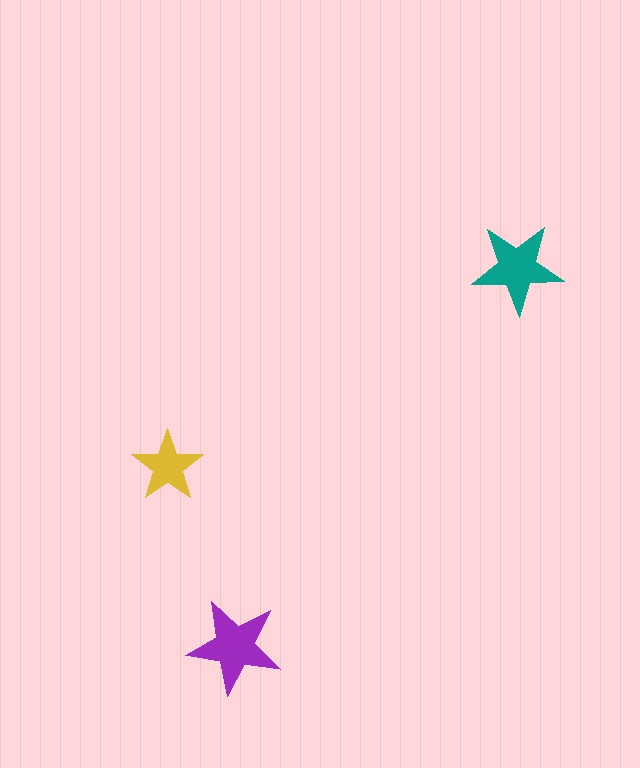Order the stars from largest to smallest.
the purple one, the teal one, the yellow one.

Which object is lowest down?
The purple star is bottommost.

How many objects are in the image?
There are 3 objects in the image.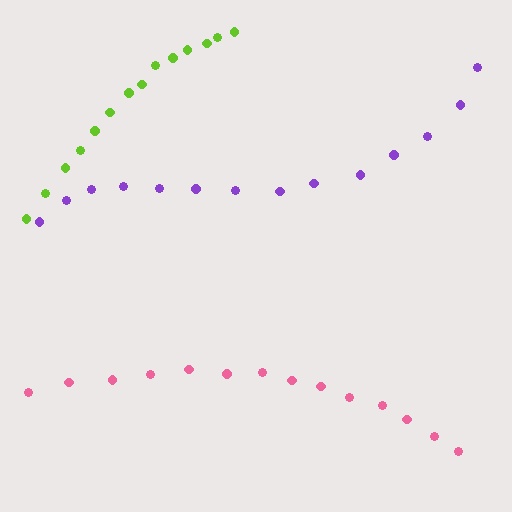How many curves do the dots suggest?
There are 3 distinct paths.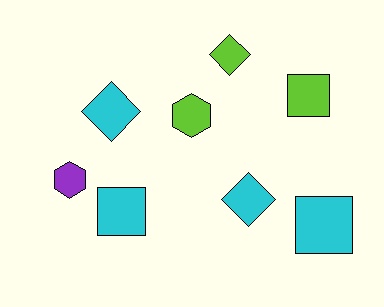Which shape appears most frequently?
Square, with 3 objects.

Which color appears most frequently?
Cyan, with 4 objects.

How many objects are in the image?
There are 8 objects.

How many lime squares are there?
There is 1 lime square.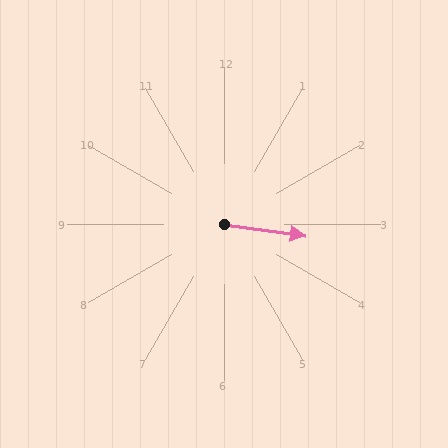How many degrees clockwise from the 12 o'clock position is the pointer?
Approximately 98 degrees.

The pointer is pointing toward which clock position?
Roughly 3 o'clock.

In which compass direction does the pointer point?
East.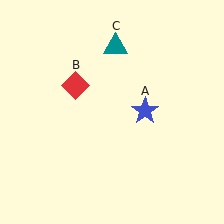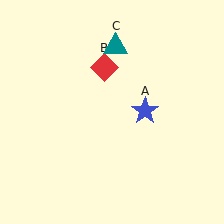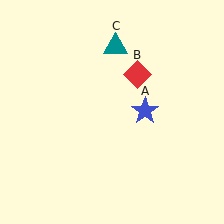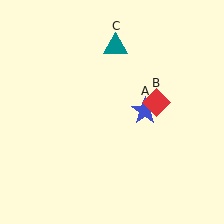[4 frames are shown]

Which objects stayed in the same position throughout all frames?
Blue star (object A) and teal triangle (object C) remained stationary.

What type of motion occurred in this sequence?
The red diamond (object B) rotated clockwise around the center of the scene.